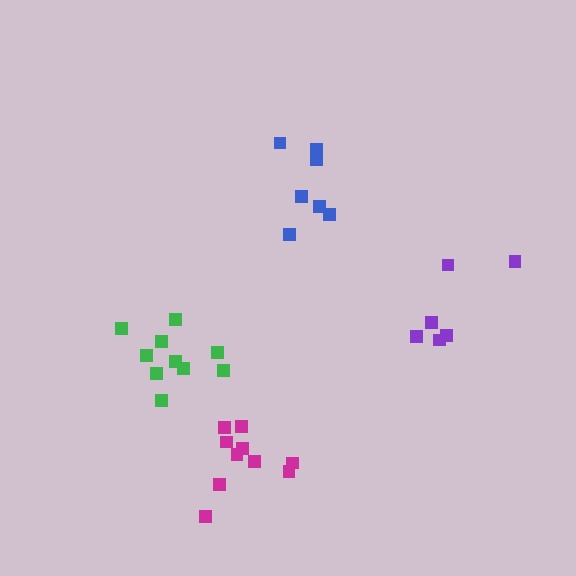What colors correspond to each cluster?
The clusters are colored: magenta, purple, green, blue.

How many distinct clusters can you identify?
There are 4 distinct clusters.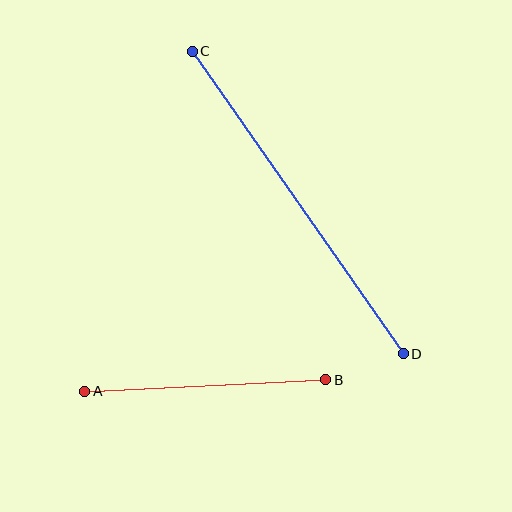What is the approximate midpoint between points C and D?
The midpoint is at approximately (298, 202) pixels.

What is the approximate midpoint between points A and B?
The midpoint is at approximately (205, 385) pixels.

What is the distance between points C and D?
The distance is approximately 369 pixels.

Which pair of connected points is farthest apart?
Points C and D are farthest apart.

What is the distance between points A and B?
The distance is approximately 241 pixels.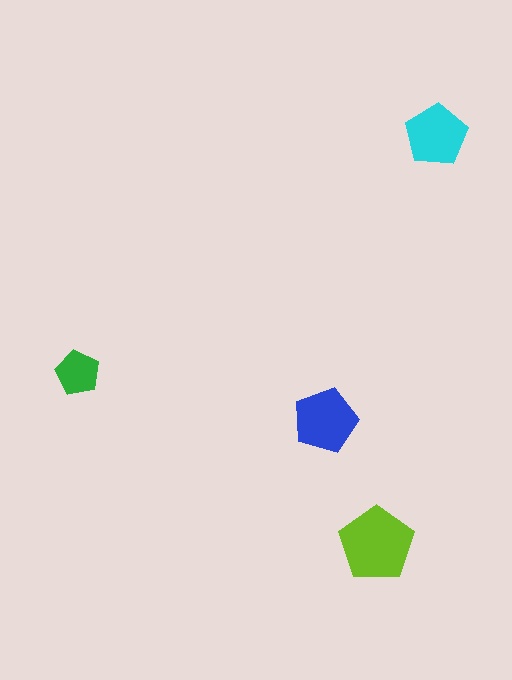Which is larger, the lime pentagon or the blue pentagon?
The lime one.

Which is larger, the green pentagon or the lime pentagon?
The lime one.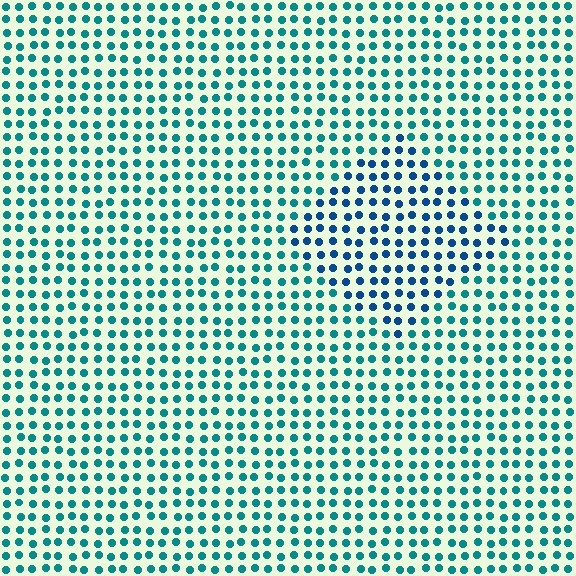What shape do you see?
I see a diamond.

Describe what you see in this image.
The image is filled with small teal elements in a uniform arrangement. A diamond-shaped region is visible where the elements are tinted to a slightly different hue, forming a subtle color boundary.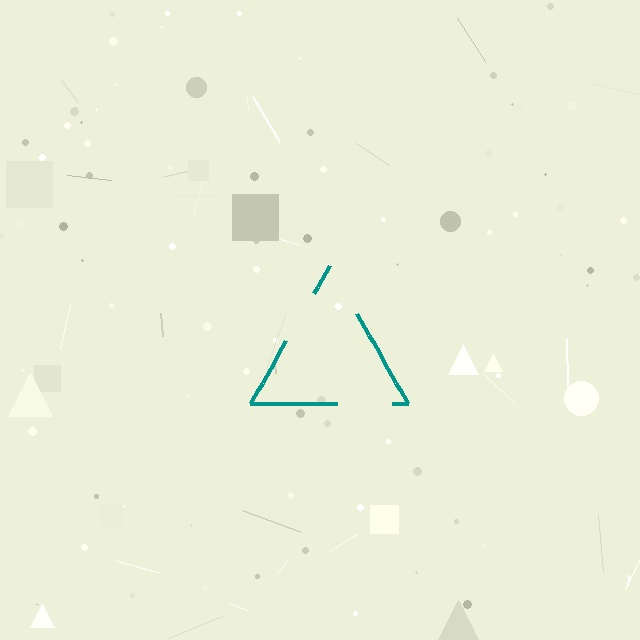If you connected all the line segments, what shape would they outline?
They would outline a triangle.